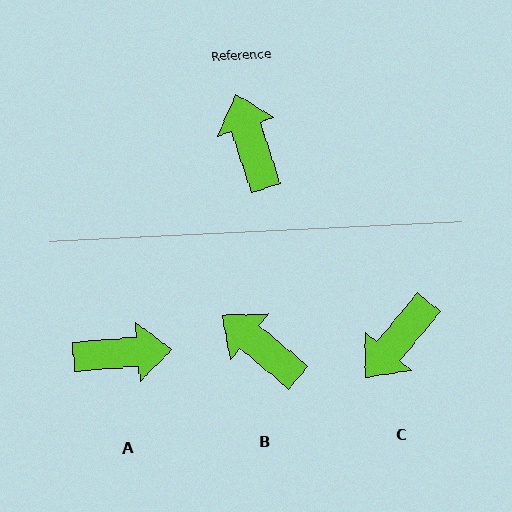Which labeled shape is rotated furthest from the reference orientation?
C, about 122 degrees away.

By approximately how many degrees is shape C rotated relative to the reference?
Approximately 122 degrees counter-clockwise.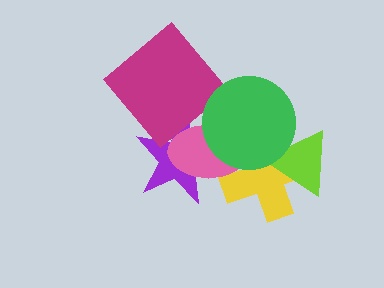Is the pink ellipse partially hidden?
Yes, it is partially covered by another shape.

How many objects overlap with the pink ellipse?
3 objects overlap with the pink ellipse.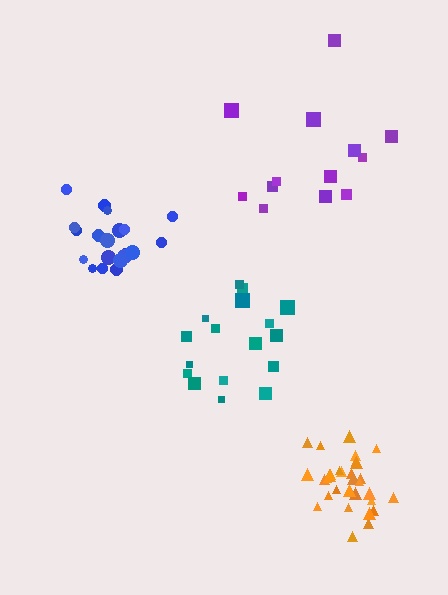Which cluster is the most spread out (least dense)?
Purple.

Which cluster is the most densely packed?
Orange.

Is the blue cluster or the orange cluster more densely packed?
Orange.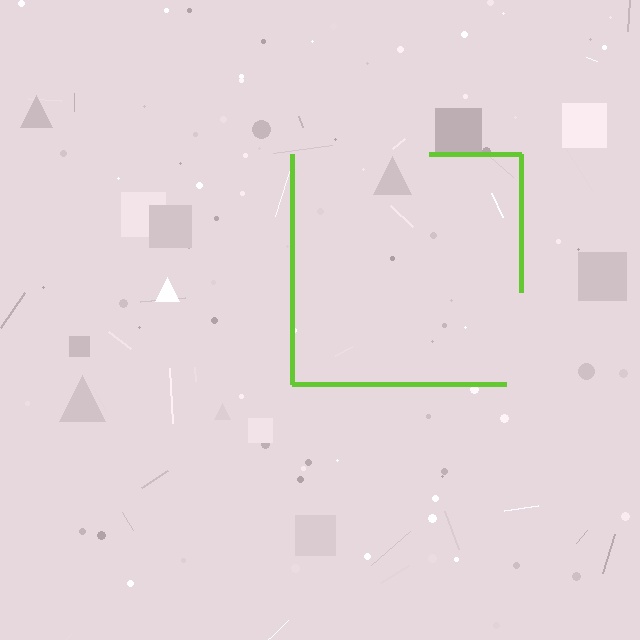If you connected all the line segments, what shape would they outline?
They would outline a square.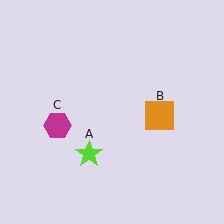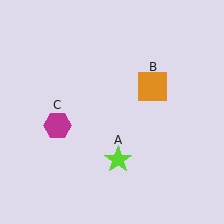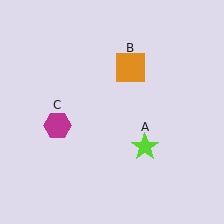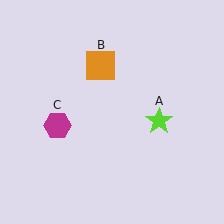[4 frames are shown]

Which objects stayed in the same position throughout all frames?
Magenta hexagon (object C) remained stationary.